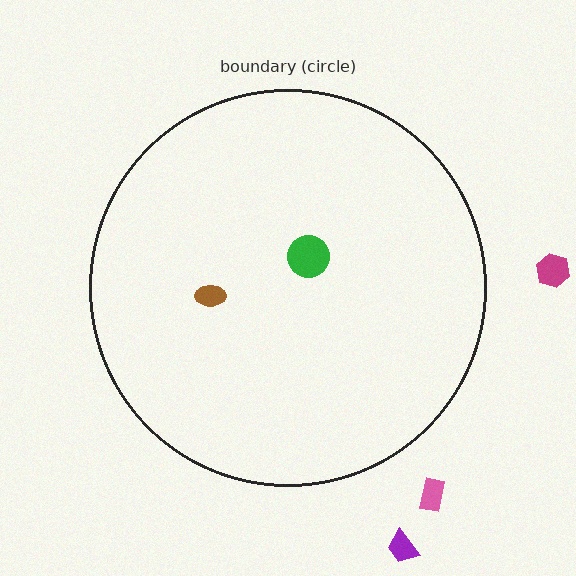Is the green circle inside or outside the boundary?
Inside.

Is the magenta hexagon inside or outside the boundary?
Outside.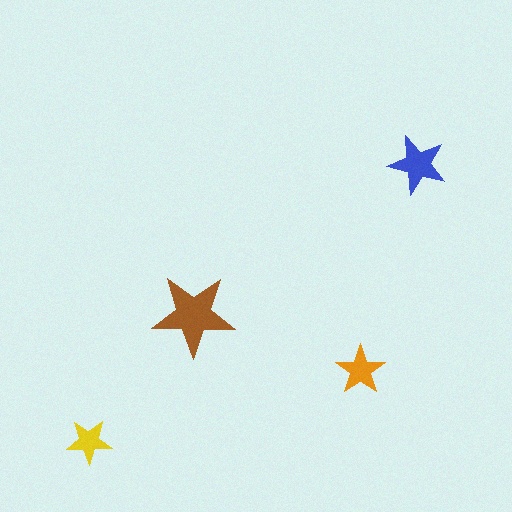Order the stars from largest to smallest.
the brown one, the blue one, the orange one, the yellow one.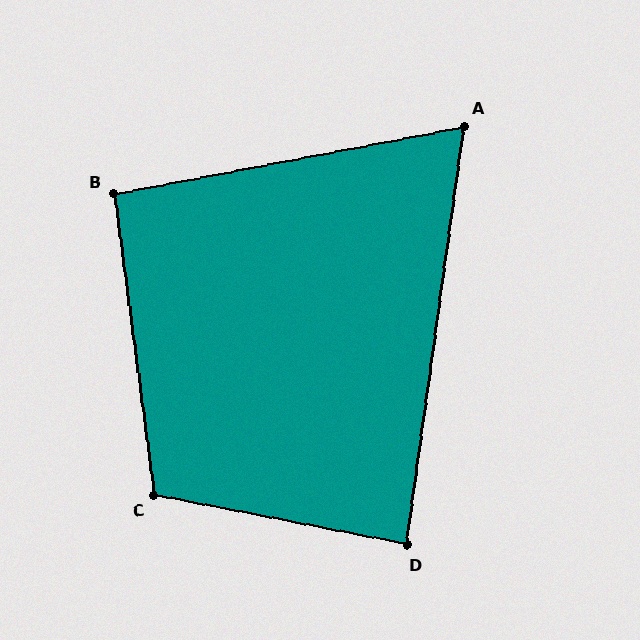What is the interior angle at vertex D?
Approximately 87 degrees (approximately right).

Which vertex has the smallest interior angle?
A, at approximately 71 degrees.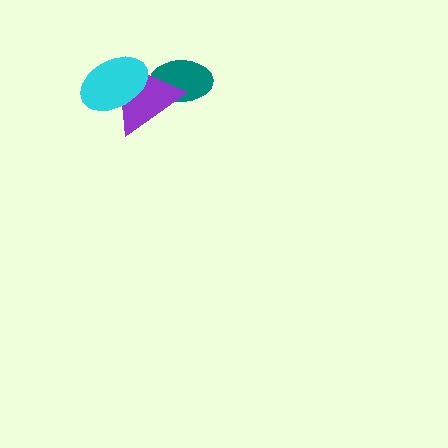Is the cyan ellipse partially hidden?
No, no other shape covers it.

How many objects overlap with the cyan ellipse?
1 object overlaps with the cyan ellipse.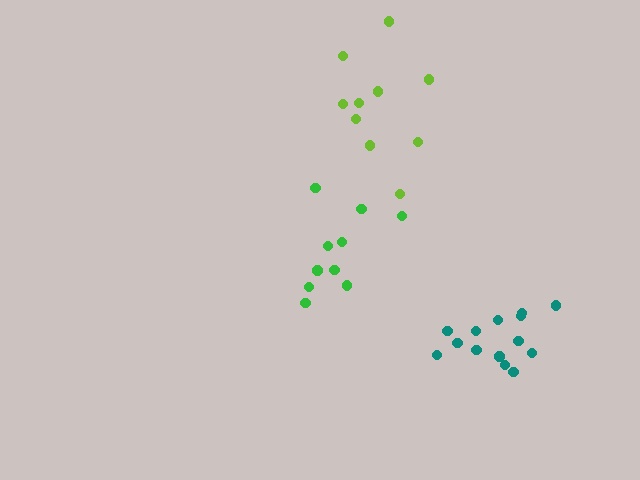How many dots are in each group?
Group 1: 10 dots, Group 2: 10 dots, Group 3: 14 dots (34 total).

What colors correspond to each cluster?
The clusters are colored: lime, green, teal.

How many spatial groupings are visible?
There are 3 spatial groupings.